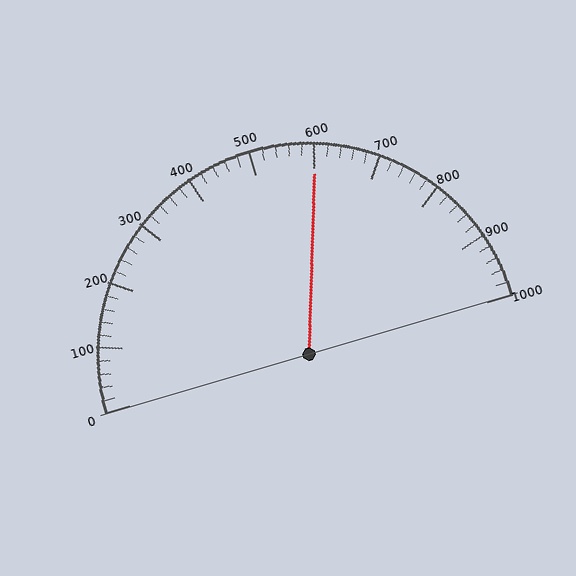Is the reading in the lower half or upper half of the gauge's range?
The reading is in the upper half of the range (0 to 1000).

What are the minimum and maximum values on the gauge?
The gauge ranges from 0 to 1000.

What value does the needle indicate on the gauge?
The needle indicates approximately 600.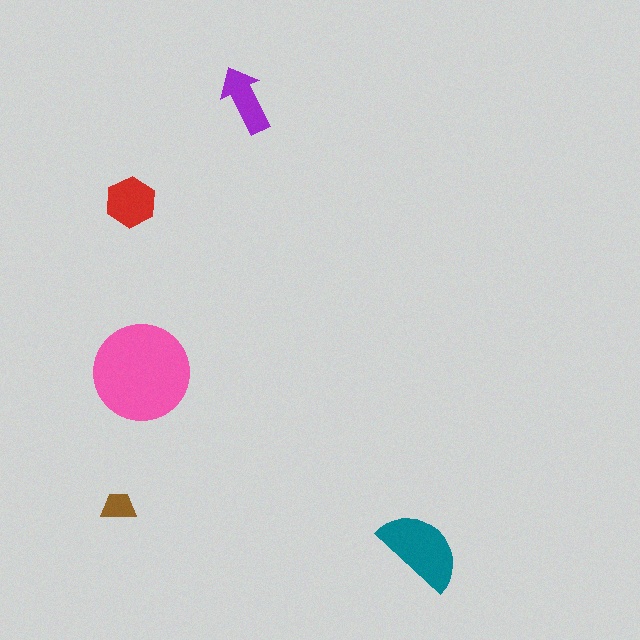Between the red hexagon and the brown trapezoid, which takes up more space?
The red hexagon.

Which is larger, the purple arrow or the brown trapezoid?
The purple arrow.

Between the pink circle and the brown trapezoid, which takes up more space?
The pink circle.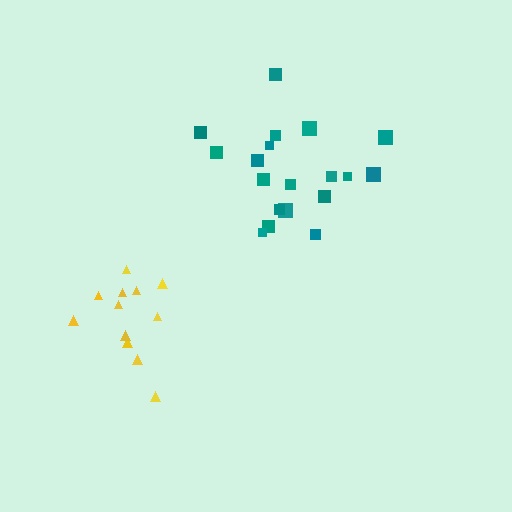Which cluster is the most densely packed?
Teal.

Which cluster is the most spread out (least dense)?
Yellow.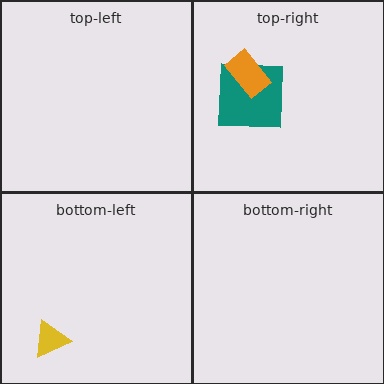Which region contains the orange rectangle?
The top-right region.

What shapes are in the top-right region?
The teal square, the orange rectangle.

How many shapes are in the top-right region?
2.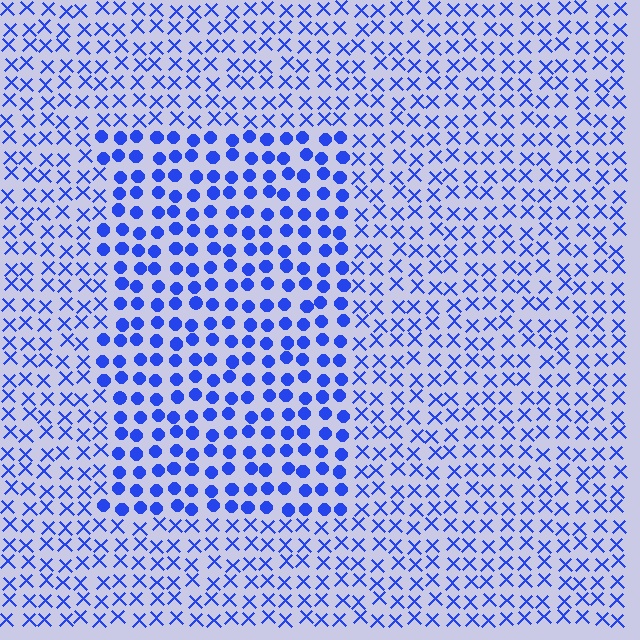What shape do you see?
I see a rectangle.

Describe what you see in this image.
The image is filled with small blue elements arranged in a uniform grid. A rectangle-shaped region contains circles, while the surrounding area contains X marks. The boundary is defined purely by the change in element shape.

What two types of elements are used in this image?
The image uses circles inside the rectangle region and X marks outside it.